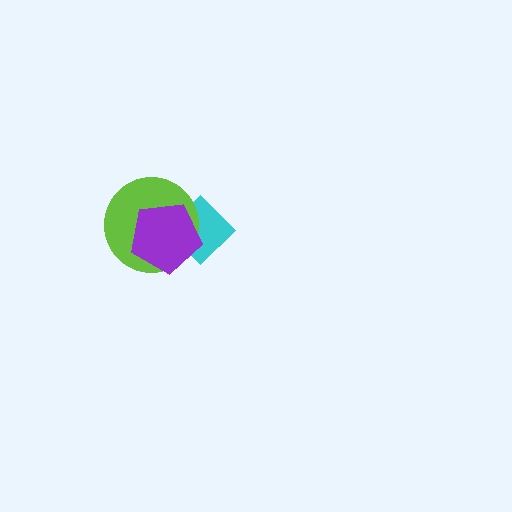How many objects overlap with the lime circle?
2 objects overlap with the lime circle.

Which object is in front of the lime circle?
The purple pentagon is in front of the lime circle.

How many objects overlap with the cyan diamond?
2 objects overlap with the cyan diamond.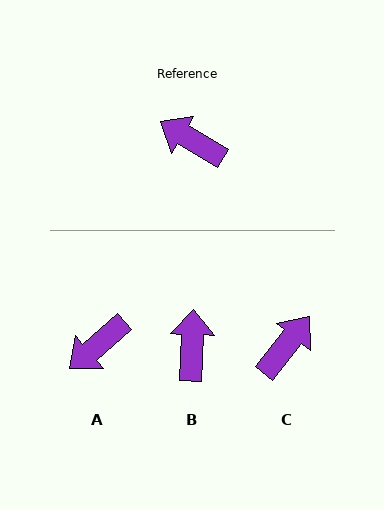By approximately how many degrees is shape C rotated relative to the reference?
Approximately 98 degrees clockwise.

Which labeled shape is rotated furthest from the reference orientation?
C, about 98 degrees away.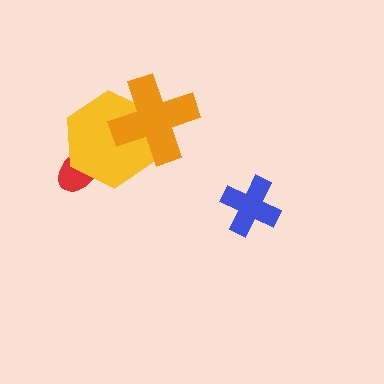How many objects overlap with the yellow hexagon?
2 objects overlap with the yellow hexagon.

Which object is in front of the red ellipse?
The yellow hexagon is in front of the red ellipse.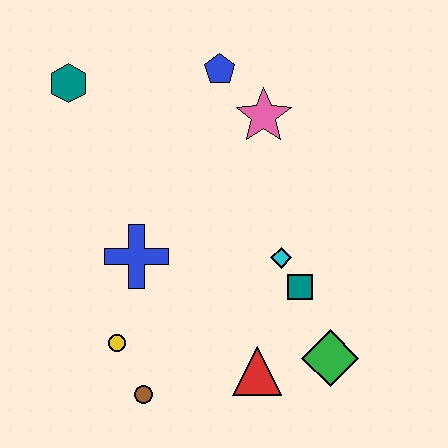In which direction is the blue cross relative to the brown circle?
The blue cross is above the brown circle.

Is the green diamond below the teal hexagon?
Yes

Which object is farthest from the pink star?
The brown circle is farthest from the pink star.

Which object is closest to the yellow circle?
The brown circle is closest to the yellow circle.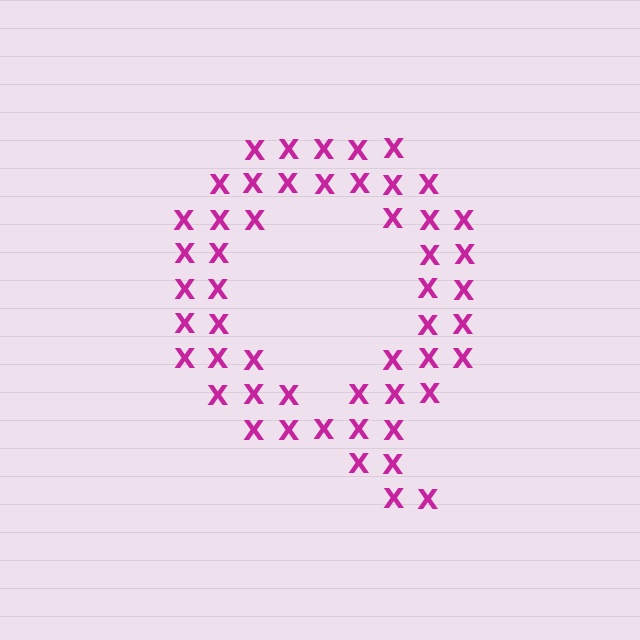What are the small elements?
The small elements are letter X's.